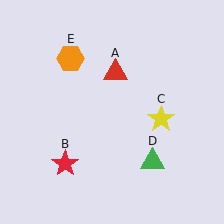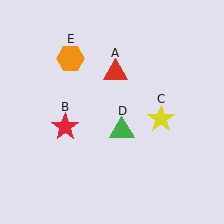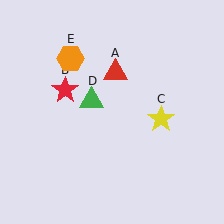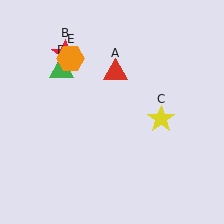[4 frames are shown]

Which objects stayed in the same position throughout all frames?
Red triangle (object A) and yellow star (object C) and orange hexagon (object E) remained stationary.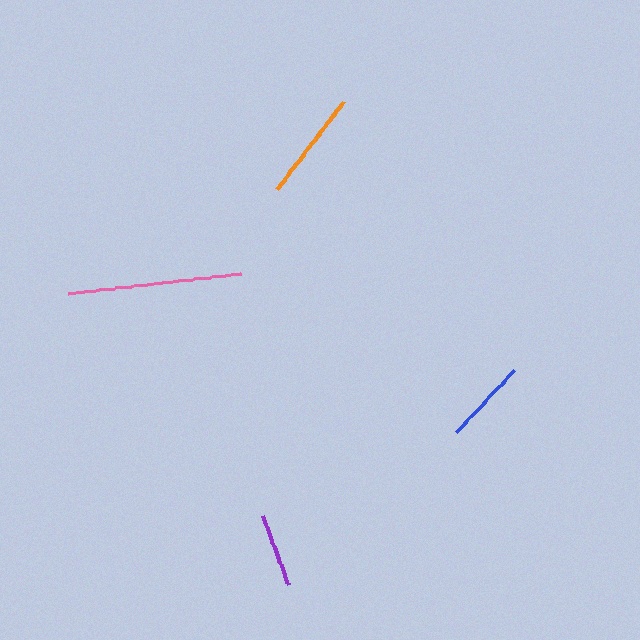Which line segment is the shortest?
The purple line is the shortest at approximately 74 pixels.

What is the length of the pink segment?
The pink segment is approximately 174 pixels long.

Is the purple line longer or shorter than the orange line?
The orange line is longer than the purple line.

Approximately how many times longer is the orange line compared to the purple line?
The orange line is approximately 1.5 times the length of the purple line.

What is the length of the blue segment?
The blue segment is approximately 84 pixels long.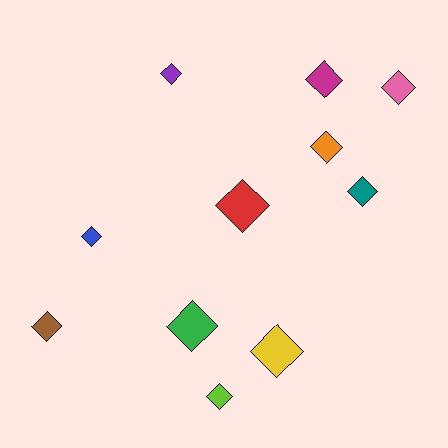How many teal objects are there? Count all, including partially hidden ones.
There is 1 teal object.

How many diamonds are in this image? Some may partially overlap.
There are 11 diamonds.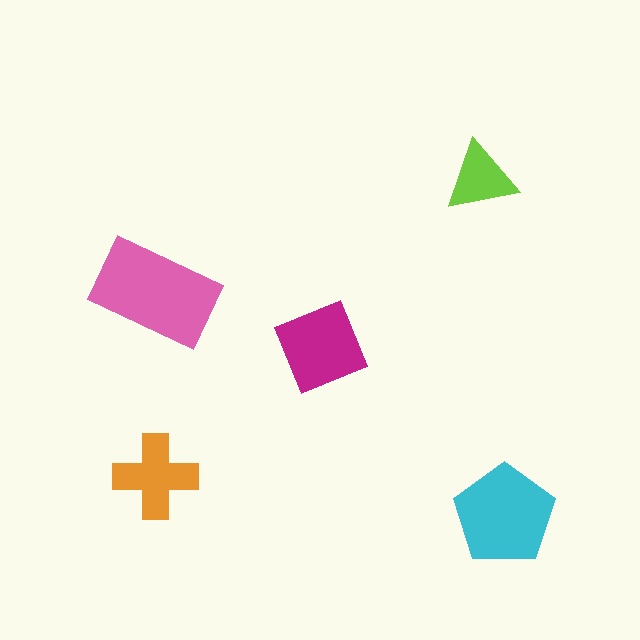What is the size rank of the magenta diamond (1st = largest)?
3rd.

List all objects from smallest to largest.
The lime triangle, the orange cross, the magenta diamond, the cyan pentagon, the pink rectangle.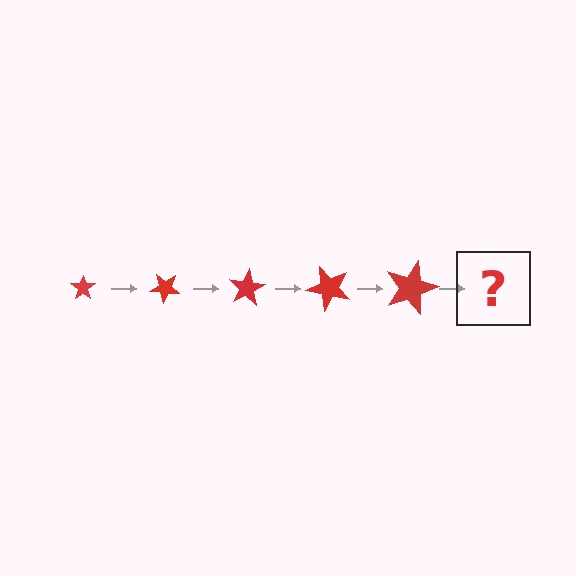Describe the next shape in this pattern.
It should be a star, larger than the previous one and rotated 200 degrees from the start.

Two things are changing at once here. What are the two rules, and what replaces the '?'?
The two rules are that the star grows larger each step and it rotates 40 degrees each step. The '?' should be a star, larger than the previous one and rotated 200 degrees from the start.